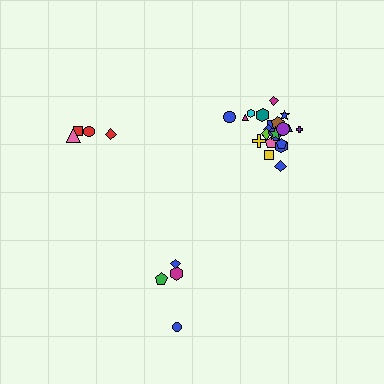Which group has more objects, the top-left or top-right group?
The top-right group.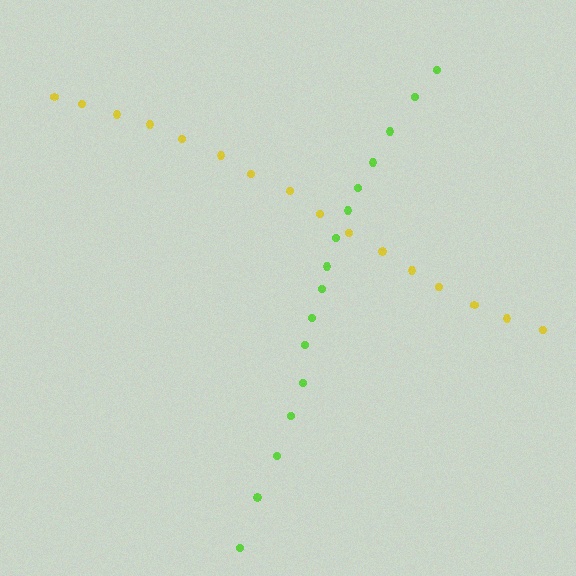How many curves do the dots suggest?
There are 2 distinct paths.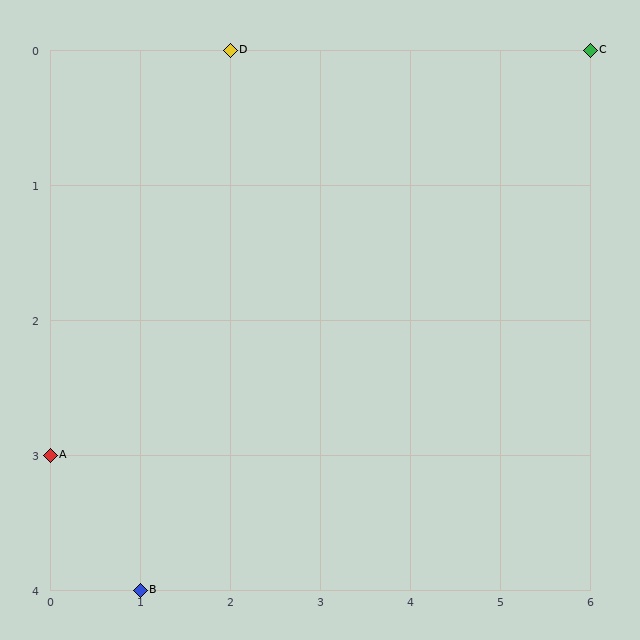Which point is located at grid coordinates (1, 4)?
Point B is at (1, 4).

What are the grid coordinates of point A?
Point A is at grid coordinates (0, 3).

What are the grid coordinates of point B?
Point B is at grid coordinates (1, 4).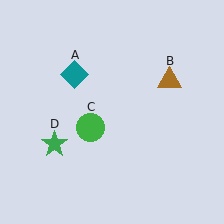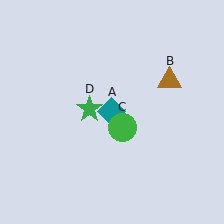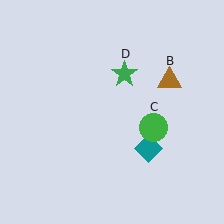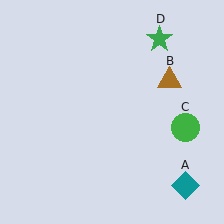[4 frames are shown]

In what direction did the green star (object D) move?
The green star (object D) moved up and to the right.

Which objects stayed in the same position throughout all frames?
Brown triangle (object B) remained stationary.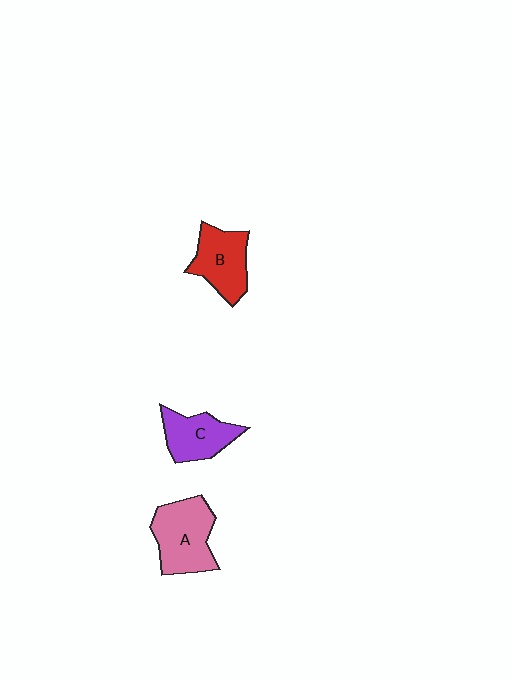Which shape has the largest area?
Shape A (pink).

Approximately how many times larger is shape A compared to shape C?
Approximately 1.3 times.